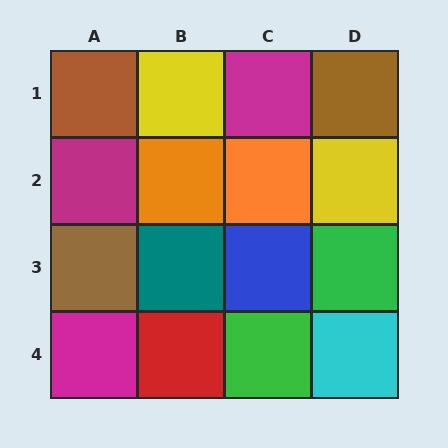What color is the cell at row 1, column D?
Brown.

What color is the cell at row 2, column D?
Yellow.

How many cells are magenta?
3 cells are magenta.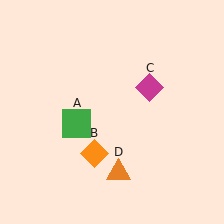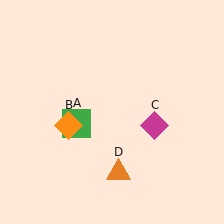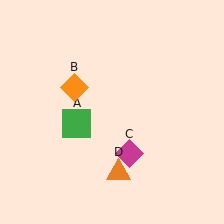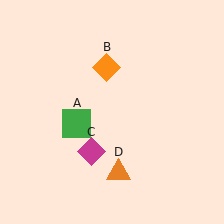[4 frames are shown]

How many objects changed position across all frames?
2 objects changed position: orange diamond (object B), magenta diamond (object C).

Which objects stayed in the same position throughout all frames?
Green square (object A) and orange triangle (object D) remained stationary.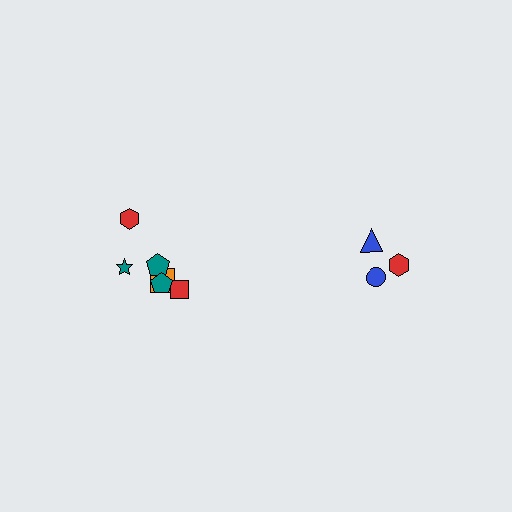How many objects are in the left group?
There are 6 objects.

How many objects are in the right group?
There are 3 objects.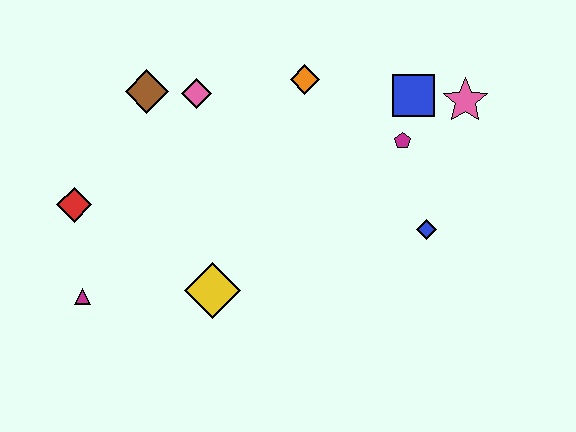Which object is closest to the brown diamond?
The pink diamond is closest to the brown diamond.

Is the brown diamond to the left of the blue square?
Yes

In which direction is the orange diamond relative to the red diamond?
The orange diamond is to the right of the red diamond.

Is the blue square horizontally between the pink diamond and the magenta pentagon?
No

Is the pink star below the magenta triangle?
No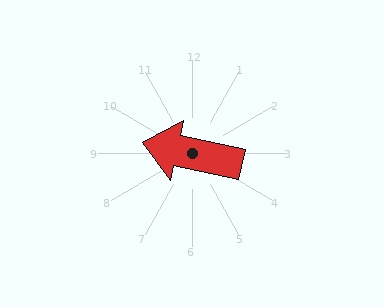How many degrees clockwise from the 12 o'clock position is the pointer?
Approximately 283 degrees.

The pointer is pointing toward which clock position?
Roughly 9 o'clock.